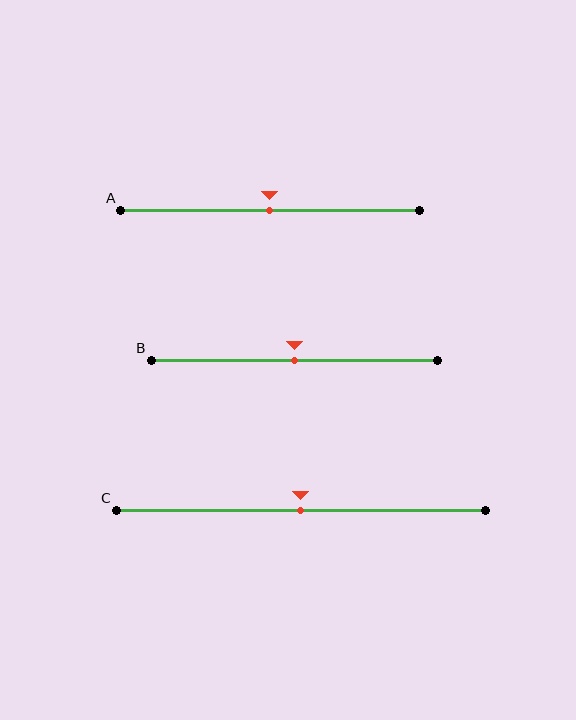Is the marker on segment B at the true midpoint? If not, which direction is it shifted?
Yes, the marker on segment B is at the true midpoint.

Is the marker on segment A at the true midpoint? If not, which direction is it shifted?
Yes, the marker on segment A is at the true midpoint.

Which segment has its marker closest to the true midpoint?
Segment A has its marker closest to the true midpoint.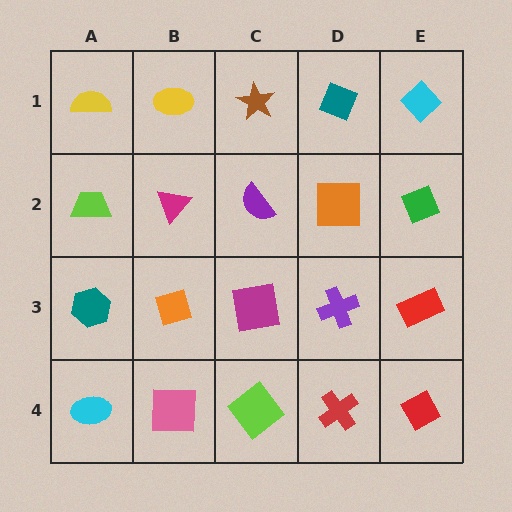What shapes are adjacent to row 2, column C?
A brown star (row 1, column C), a magenta square (row 3, column C), a magenta triangle (row 2, column B), an orange square (row 2, column D).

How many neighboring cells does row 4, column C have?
3.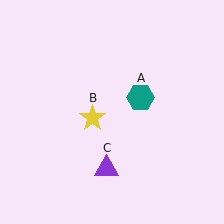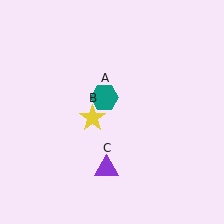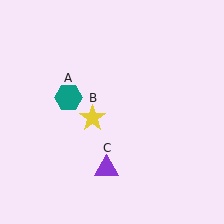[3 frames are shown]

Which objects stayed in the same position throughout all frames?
Yellow star (object B) and purple triangle (object C) remained stationary.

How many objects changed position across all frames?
1 object changed position: teal hexagon (object A).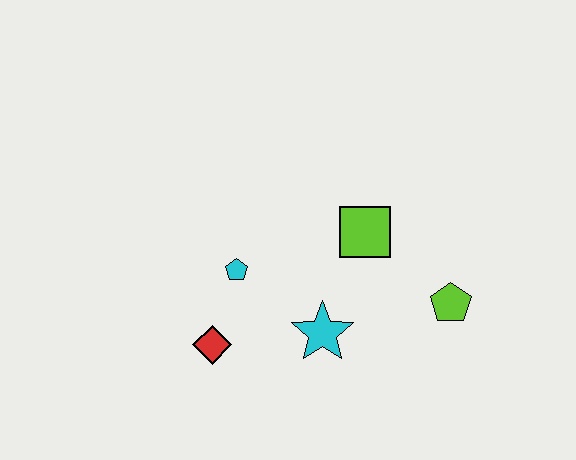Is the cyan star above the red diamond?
Yes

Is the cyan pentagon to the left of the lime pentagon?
Yes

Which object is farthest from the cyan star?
The lime pentagon is farthest from the cyan star.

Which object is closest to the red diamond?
The cyan pentagon is closest to the red diamond.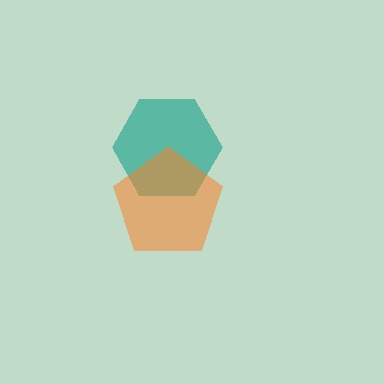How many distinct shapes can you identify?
There are 2 distinct shapes: a teal hexagon, an orange pentagon.